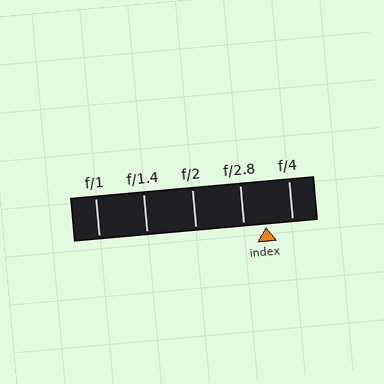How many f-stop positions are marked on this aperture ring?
There are 5 f-stop positions marked.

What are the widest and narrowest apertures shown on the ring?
The widest aperture shown is f/1 and the narrowest is f/4.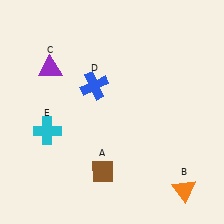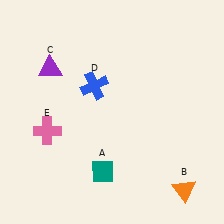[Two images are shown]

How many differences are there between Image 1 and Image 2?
There are 2 differences between the two images.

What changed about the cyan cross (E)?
In Image 1, E is cyan. In Image 2, it changed to pink.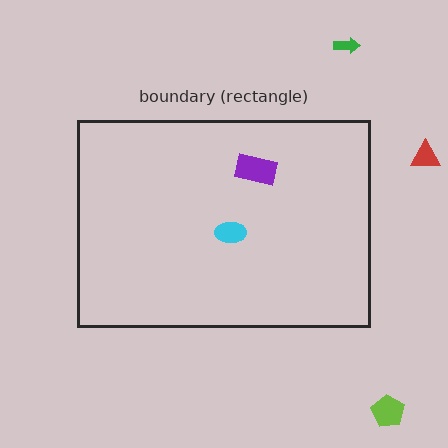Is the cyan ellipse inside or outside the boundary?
Inside.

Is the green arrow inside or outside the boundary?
Outside.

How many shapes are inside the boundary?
2 inside, 3 outside.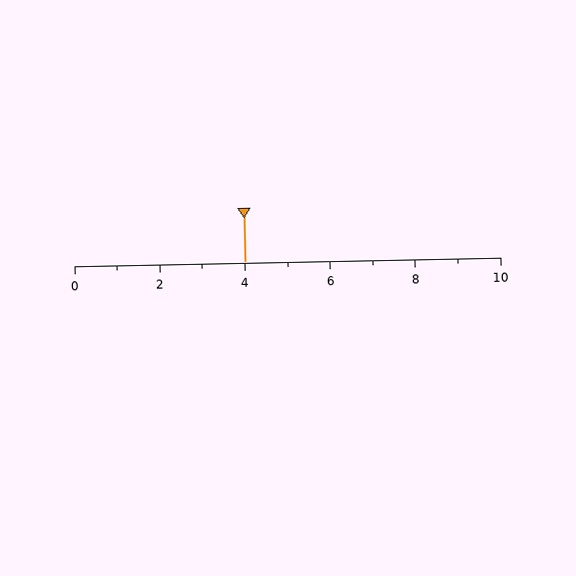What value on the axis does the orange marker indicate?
The marker indicates approximately 4.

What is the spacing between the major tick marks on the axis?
The major ticks are spaced 2 apart.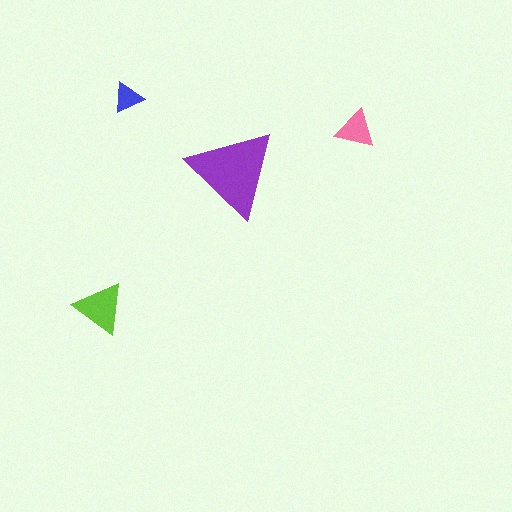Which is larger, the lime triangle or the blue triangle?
The lime one.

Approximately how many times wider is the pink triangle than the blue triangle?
About 1.5 times wider.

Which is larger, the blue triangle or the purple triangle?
The purple one.